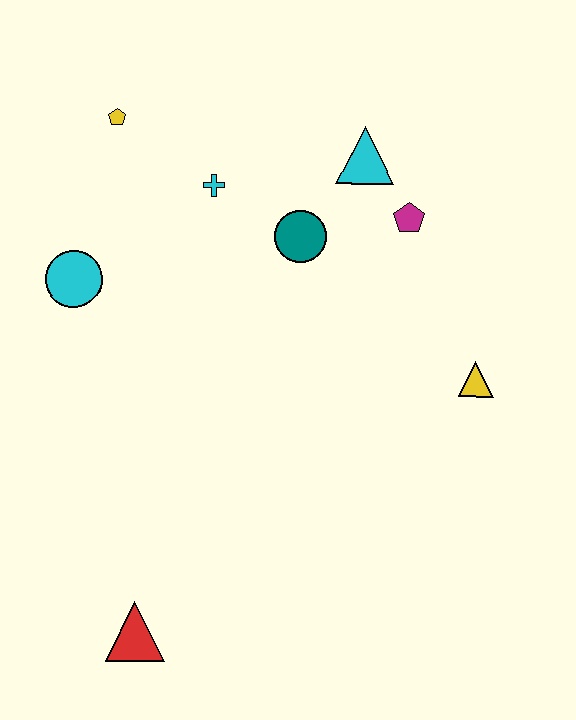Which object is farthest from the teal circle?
The red triangle is farthest from the teal circle.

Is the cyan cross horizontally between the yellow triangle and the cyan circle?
Yes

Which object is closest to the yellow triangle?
The magenta pentagon is closest to the yellow triangle.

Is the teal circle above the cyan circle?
Yes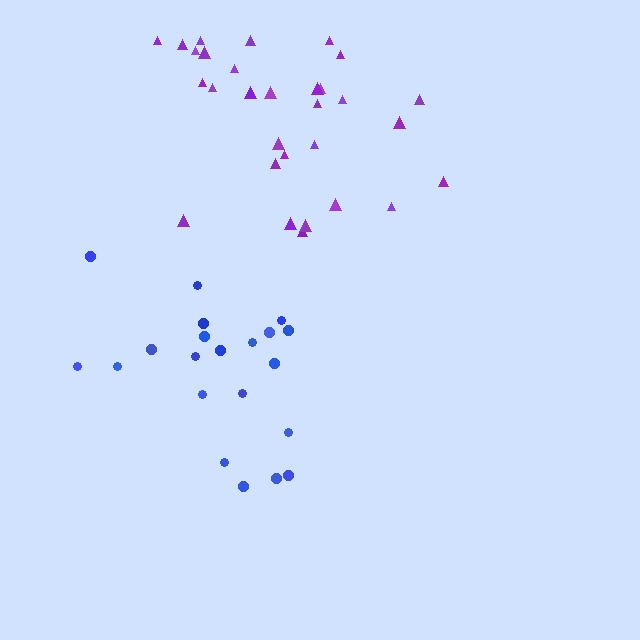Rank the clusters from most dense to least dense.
purple, blue.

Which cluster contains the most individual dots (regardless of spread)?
Purple (30).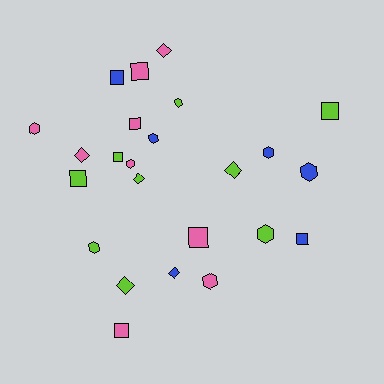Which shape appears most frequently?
Square, with 9 objects.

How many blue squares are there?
There are 2 blue squares.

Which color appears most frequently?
Pink, with 9 objects.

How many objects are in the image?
There are 24 objects.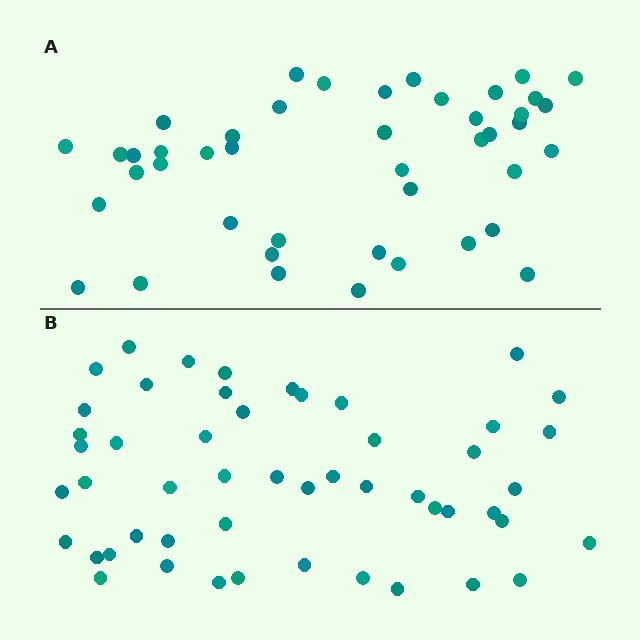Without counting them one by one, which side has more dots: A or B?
Region B (the bottom region) has more dots.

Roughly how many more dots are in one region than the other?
Region B has roughly 8 or so more dots than region A.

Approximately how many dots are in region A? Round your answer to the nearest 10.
About 40 dots. (The exact count is 44, which rounds to 40.)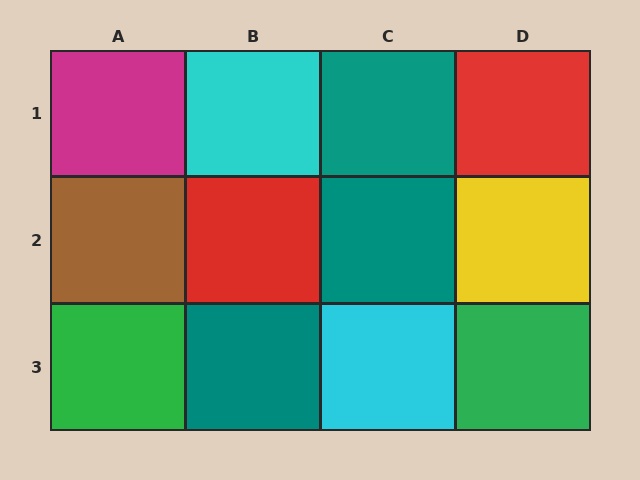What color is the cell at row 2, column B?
Red.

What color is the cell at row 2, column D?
Yellow.